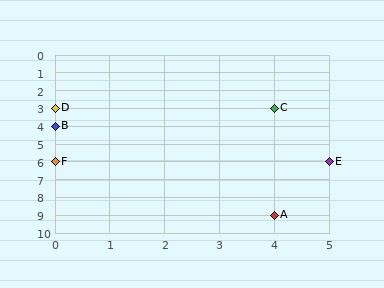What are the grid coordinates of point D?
Point D is at grid coordinates (0, 3).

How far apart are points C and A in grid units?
Points C and A are 6 rows apart.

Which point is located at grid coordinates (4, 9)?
Point A is at (4, 9).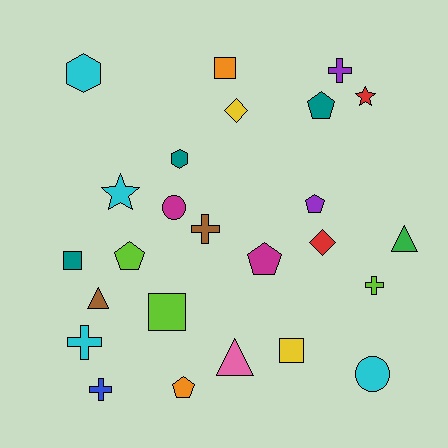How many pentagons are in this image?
There are 5 pentagons.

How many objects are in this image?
There are 25 objects.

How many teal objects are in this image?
There are 3 teal objects.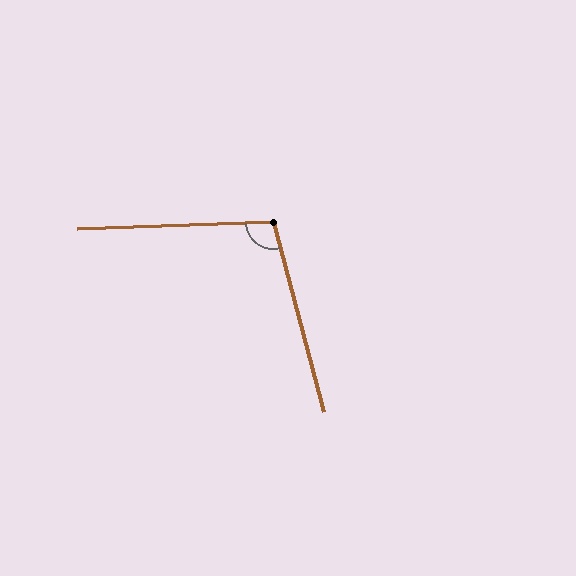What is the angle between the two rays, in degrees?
Approximately 103 degrees.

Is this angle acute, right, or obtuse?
It is obtuse.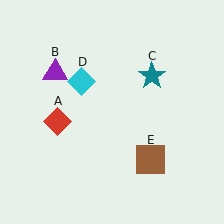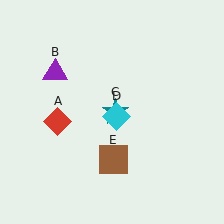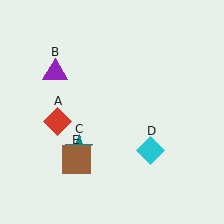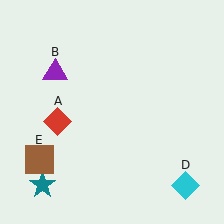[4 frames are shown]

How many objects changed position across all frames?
3 objects changed position: teal star (object C), cyan diamond (object D), brown square (object E).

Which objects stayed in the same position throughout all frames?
Red diamond (object A) and purple triangle (object B) remained stationary.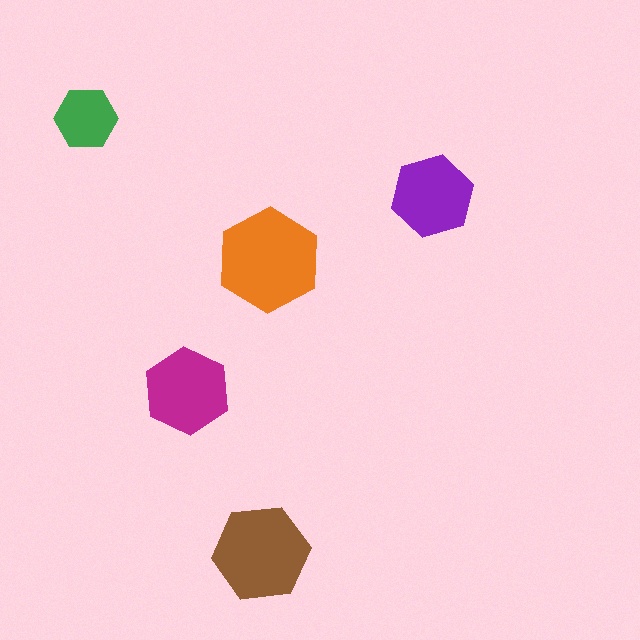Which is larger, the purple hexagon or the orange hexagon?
The orange one.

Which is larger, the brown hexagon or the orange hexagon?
The orange one.